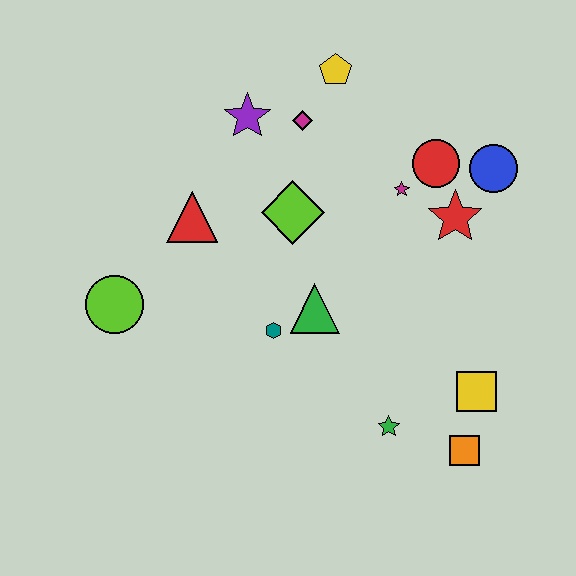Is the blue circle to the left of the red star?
No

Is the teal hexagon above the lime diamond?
No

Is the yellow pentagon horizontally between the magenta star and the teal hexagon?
Yes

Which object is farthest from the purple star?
The orange square is farthest from the purple star.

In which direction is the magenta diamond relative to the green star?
The magenta diamond is above the green star.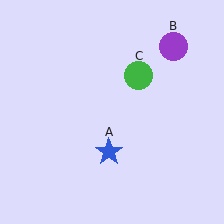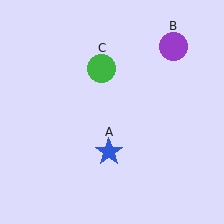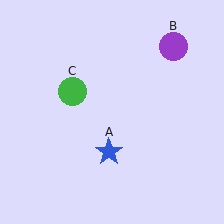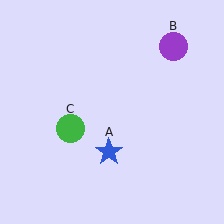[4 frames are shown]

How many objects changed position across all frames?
1 object changed position: green circle (object C).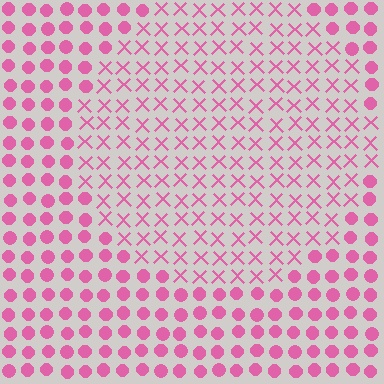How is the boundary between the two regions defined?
The boundary is defined by a change in element shape: X marks inside vs. circles outside. All elements share the same color and spacing.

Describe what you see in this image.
The image is filled with small pink elements arranged in a uniform grid. A circle-shaped region contains X marks, while the surrounding area contains circles. The boundary is defined purely by the change in element shape.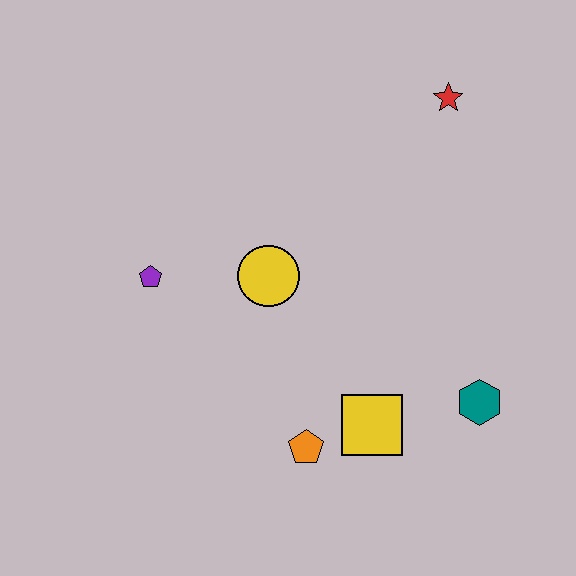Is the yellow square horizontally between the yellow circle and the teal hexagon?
Yes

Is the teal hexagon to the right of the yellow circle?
Yes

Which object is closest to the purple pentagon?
The yellow circle is closest to the purple pentagon.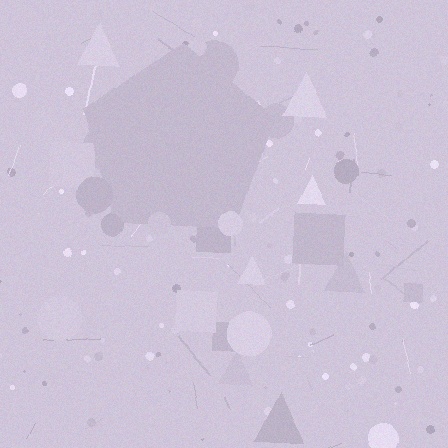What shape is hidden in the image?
A pentagon is hidden in the image.